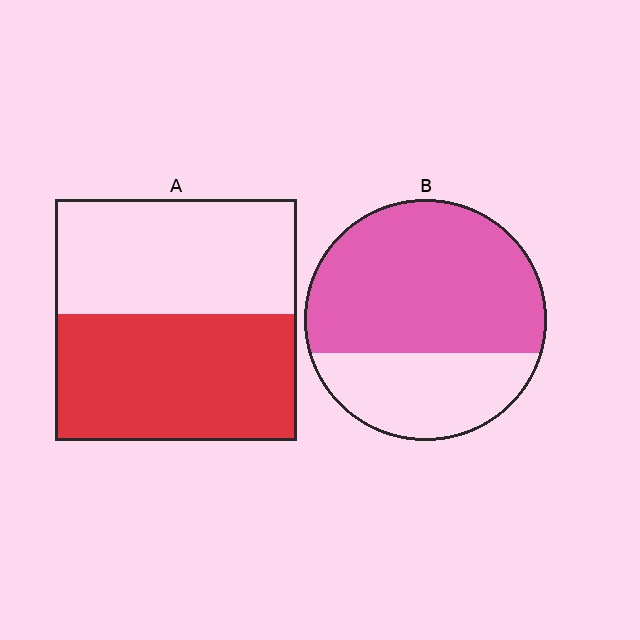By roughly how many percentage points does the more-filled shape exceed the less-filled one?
By roughly 15 percentage points (B over A).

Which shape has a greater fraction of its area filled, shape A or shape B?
Shape B.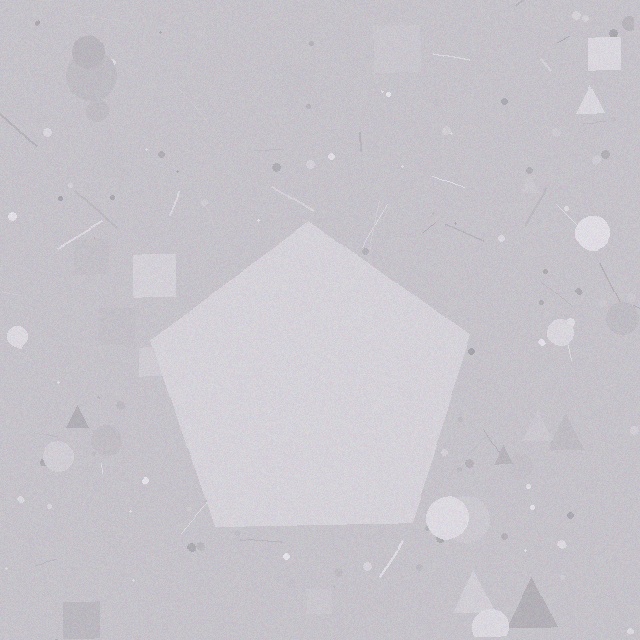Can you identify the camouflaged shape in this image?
The camouflaged shape is a pentagon.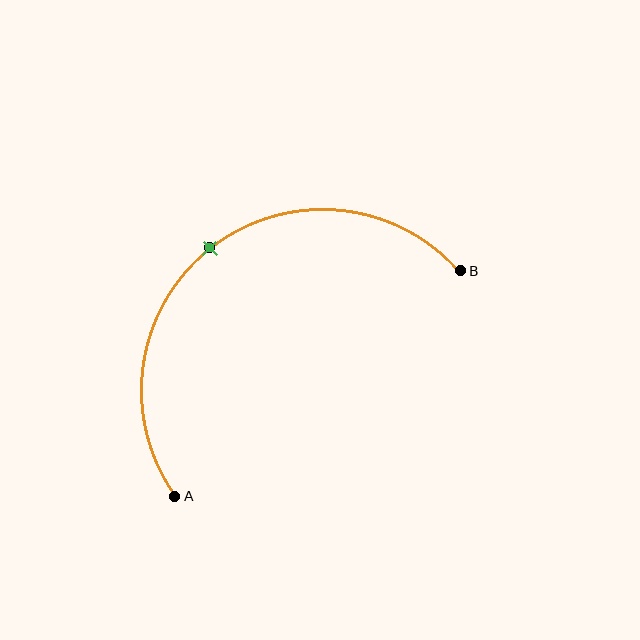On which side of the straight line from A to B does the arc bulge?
The arc bulges above and to the left of the straight line connecting A and B.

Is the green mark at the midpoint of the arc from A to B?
Yes. The green mark lies on the arc at equal arc-length from both A and B — it is the arc midpoint.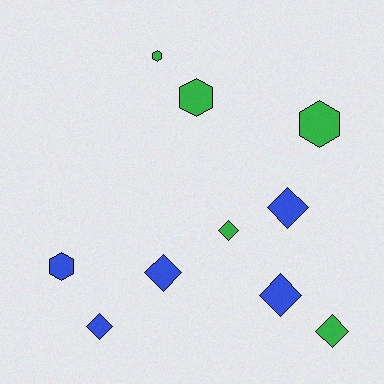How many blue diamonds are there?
There are 4 blue diamonds.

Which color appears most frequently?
Green, with 5 objects.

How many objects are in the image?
There are 10 objects.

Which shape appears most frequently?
Diamond, with 6 objects.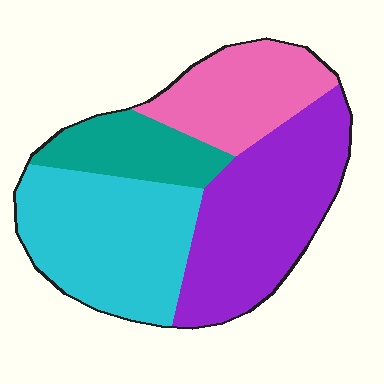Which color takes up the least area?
Teal, at roughly 15%.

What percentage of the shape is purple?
Purple covers about 35% of the shape.